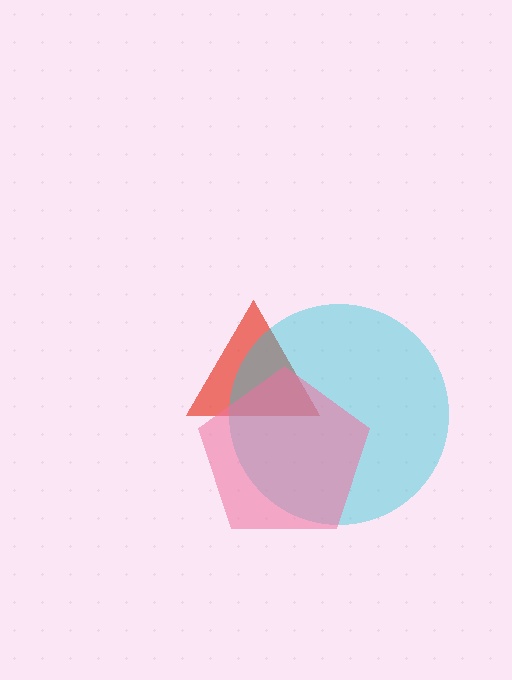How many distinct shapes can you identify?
There are 3 distinct shapes: a red triangle, a cyan circle, a pink pentagon.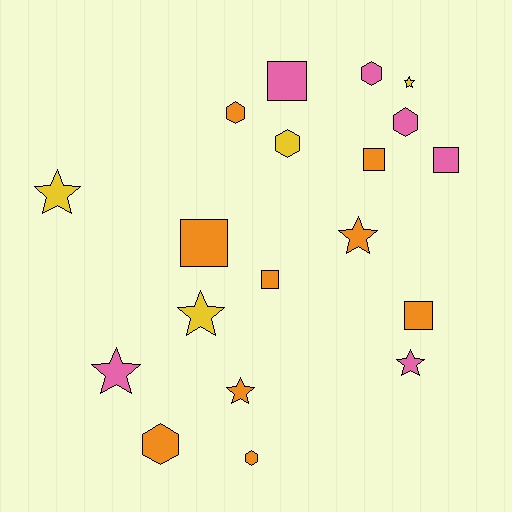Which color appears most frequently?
Orange, with 9 objects.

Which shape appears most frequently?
Star, with 7 objects.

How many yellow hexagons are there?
There is 1 yellow hexagon.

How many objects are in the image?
There are 19 objects.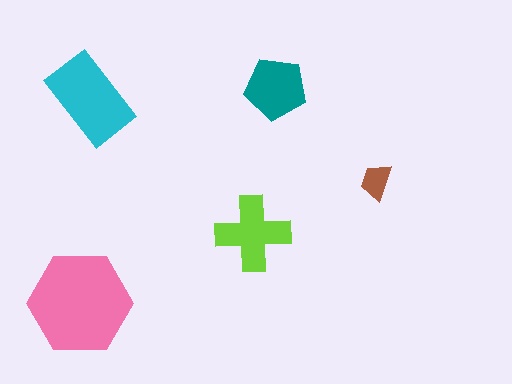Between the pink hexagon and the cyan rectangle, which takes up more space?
The pink hexagon.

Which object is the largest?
The pink hexagon.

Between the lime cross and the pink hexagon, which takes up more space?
The pink hexagon.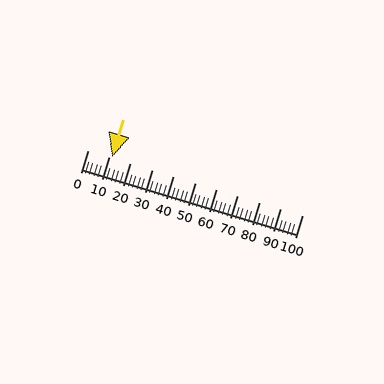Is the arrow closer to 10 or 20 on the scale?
The arrow is closer to 10.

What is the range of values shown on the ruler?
The ruler shows values from 0 to 100.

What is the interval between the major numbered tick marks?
The major tick marks are spaced 10 units apart.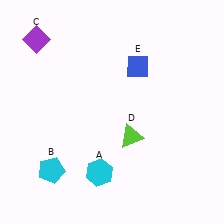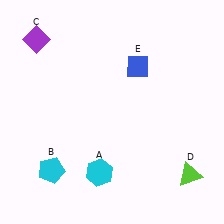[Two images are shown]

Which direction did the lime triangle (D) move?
The lime triangle (D) moved right.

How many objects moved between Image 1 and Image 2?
1 object moved between the two images.